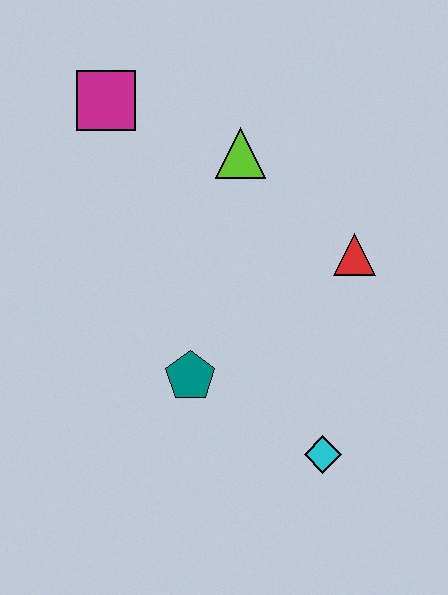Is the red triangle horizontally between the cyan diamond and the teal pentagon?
No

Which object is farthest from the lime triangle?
The cyan diamond is farthest from the lime triangle.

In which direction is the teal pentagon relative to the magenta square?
The teal pentagon is below the magenta square.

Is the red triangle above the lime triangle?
No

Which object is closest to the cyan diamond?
The teal pentagon is closest to the cyan diamond.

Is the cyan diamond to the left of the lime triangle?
No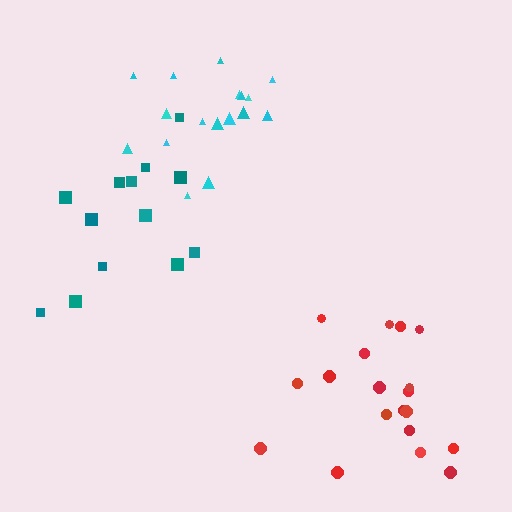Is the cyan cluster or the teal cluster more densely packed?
Cyan.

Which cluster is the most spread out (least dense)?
Teal.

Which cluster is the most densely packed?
Cyan.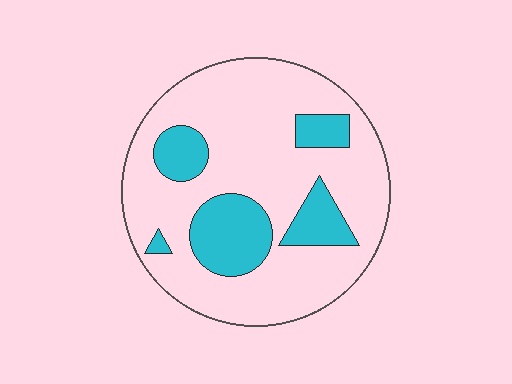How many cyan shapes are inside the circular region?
5.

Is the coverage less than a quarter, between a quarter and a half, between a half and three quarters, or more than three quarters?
Less than a quarter.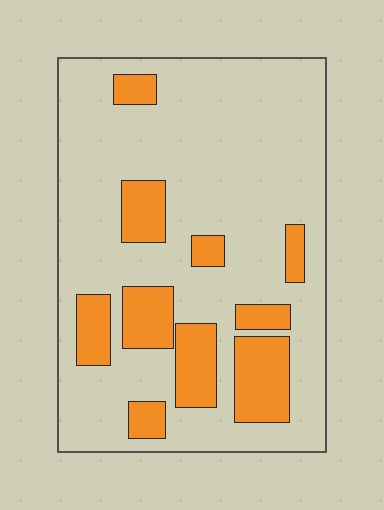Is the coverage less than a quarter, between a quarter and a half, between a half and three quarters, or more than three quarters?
Less than a quarter.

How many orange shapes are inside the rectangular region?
10.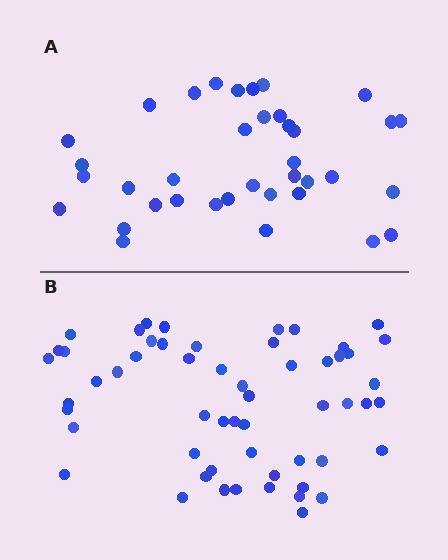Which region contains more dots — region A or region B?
Region B (the bottom region) has more dots.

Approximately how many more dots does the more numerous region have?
Region B has approximately 20 more dots than region A.